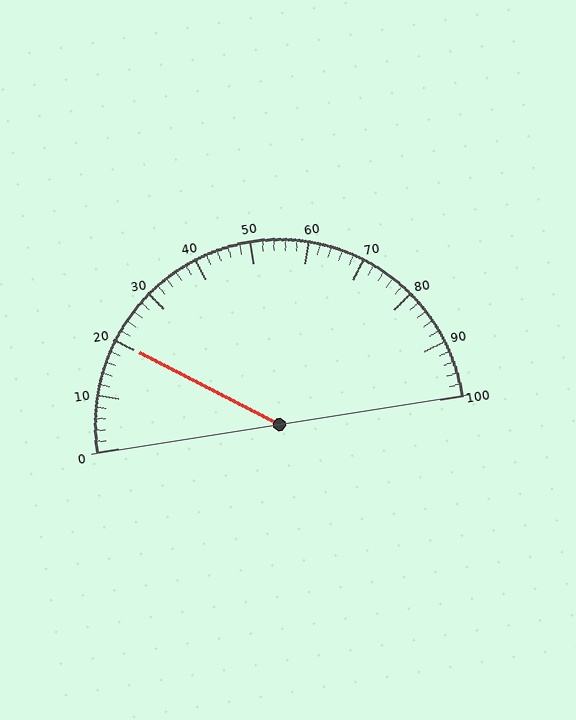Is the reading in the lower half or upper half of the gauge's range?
The reading is in the lower half of the range (0 to 100).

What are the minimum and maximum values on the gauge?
The gauge ranges from 0 to 100.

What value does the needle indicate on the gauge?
The needle indicates approximately 20.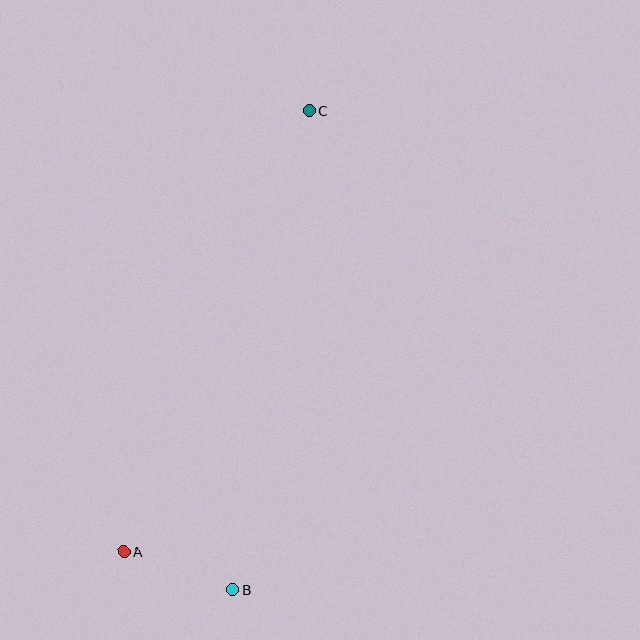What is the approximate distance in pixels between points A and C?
The distance between A and C is approximately 478 pixels.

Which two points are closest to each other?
Points A and B are closest to each other.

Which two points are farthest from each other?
Points B and C are farthest from each other.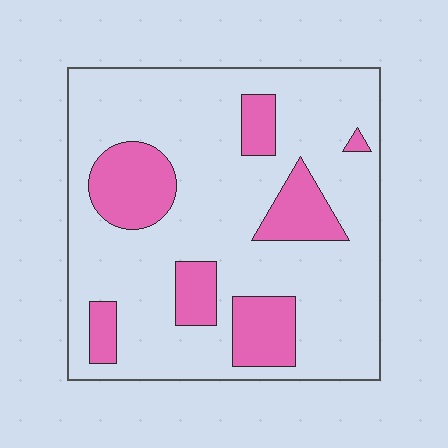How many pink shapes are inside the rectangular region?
7.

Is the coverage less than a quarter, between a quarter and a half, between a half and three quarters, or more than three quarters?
Less than a quarter.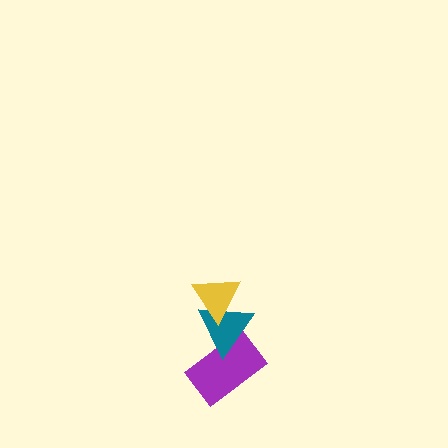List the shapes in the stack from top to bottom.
From top to bottom: the yellow triangle, the teal triangle, the purple rectangle.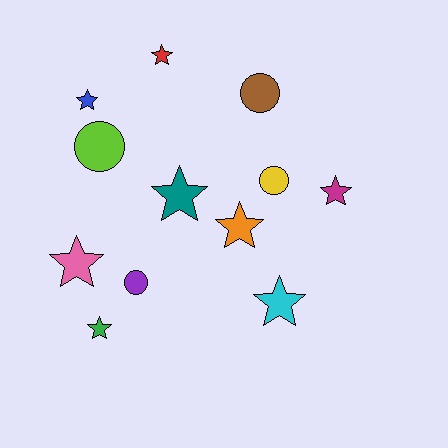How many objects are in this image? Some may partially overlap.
There are 12 objects.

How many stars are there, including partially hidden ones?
There are 8 stars.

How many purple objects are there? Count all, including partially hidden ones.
There is 1 purple object.